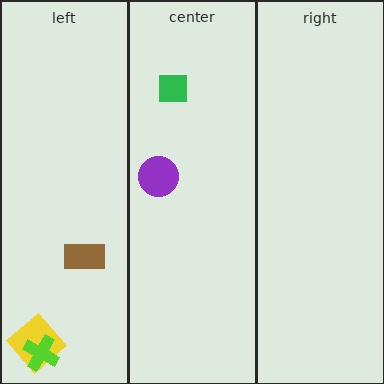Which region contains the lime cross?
The left region.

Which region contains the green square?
The center region.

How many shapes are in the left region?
3.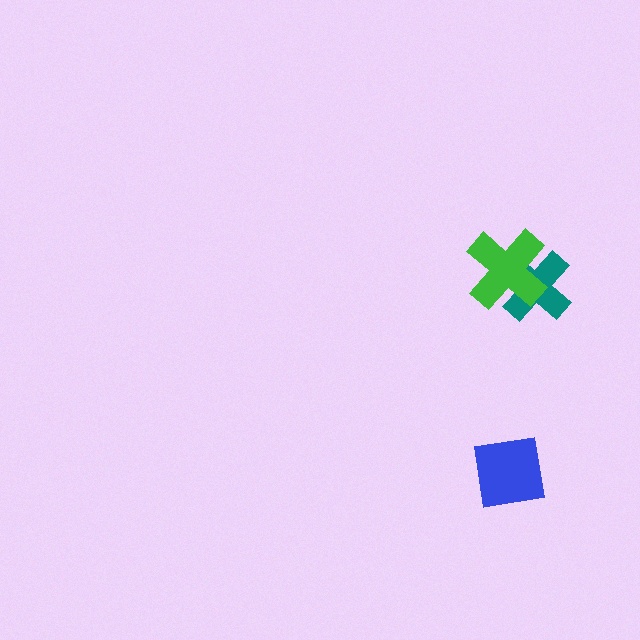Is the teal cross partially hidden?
Yes, it is partially covered by another shape.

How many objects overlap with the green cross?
1 object overlaps with the green cross.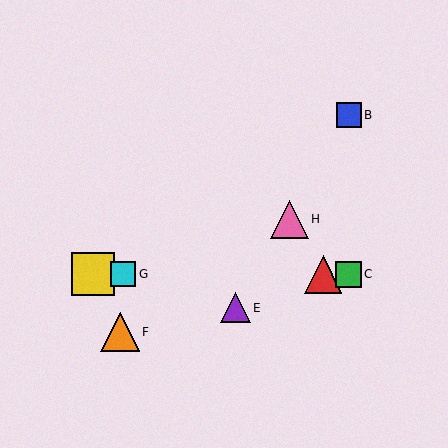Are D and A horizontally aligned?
Yes, both are at y≈274.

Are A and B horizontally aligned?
No, A is at y≈274 and B is at y≈115.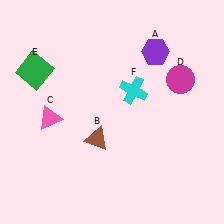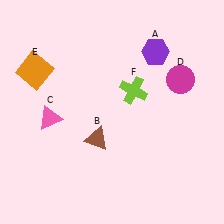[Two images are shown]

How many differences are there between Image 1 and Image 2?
There are 2 differences between the two images.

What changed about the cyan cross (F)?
In Image 1, F is cyan. In Image 2, it changed to lime.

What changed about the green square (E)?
In Image 1, E is green. In Image 2, it changed to orange.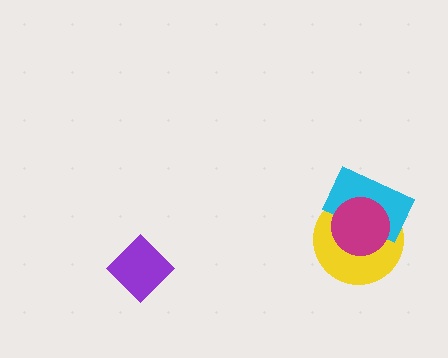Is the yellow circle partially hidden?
Yes, it is partially covered by another shape.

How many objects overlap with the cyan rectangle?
2 objects overlap with the cyan rectangle.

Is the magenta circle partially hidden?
No, no other shape covers it.